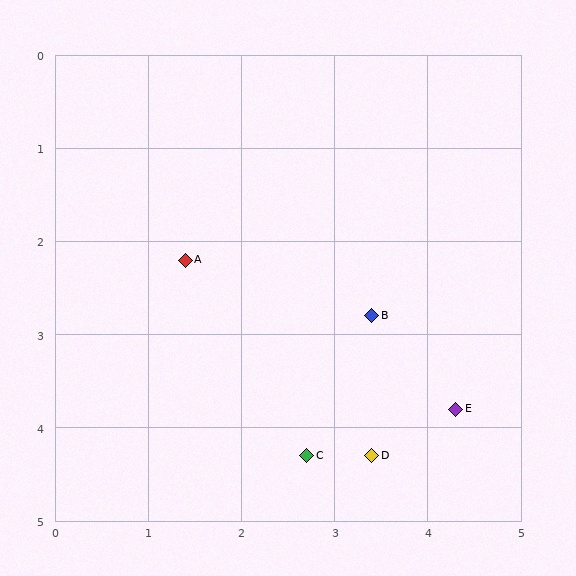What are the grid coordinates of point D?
Point D is at approximately (3.4, 4.3).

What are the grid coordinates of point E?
Point E is at approximately (4.3, 3.8).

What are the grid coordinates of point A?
Point A is at approximately (1.4, 2.2).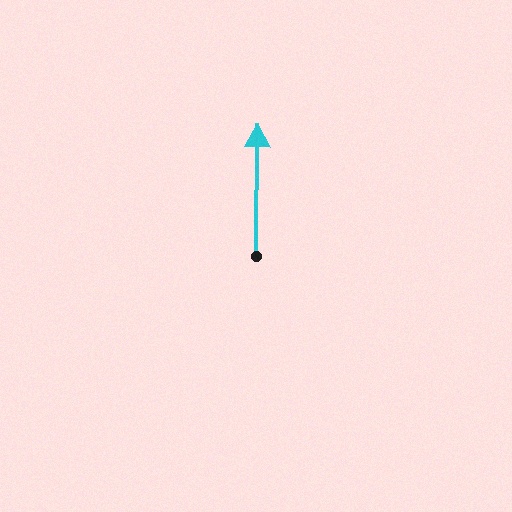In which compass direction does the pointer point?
North.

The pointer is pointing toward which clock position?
Roughly 12 o'clock.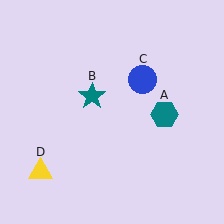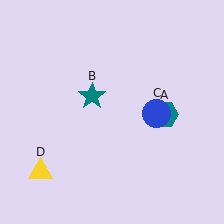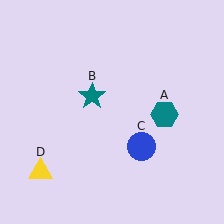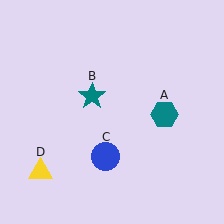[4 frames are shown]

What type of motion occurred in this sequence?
The blue circle (object C) rotated clockwise around the center of the scene.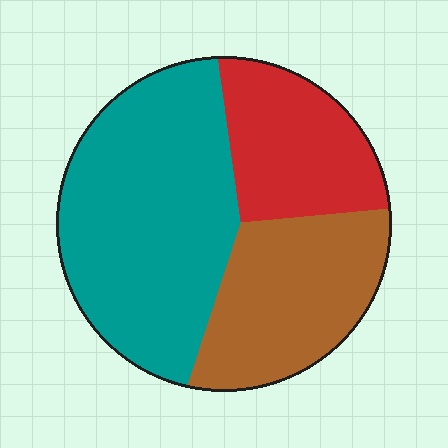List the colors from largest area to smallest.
From largest to smallest: teal, brown, red.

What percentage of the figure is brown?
Brown takes up about one quarter (1/4) of the figure.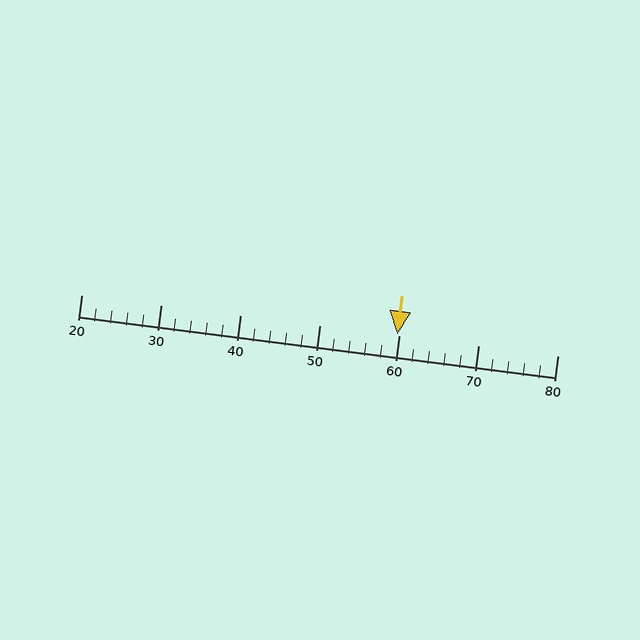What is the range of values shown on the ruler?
The ruler shows values from 20 to 80.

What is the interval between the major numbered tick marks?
The major tick marks are spaced 10 units apart.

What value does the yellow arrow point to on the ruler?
The yellow arrow points to approximately 60.